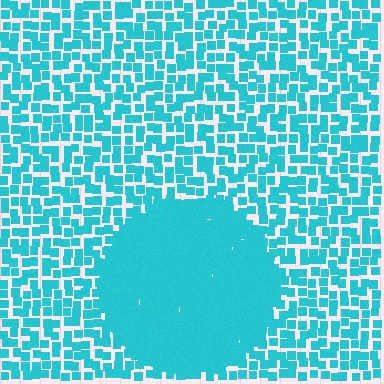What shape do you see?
I see a circle.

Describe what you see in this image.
The image contains small cyan elements arranged at two different densities. A circle-shaped region is visible where the elements are more densely packed than the surrounding area.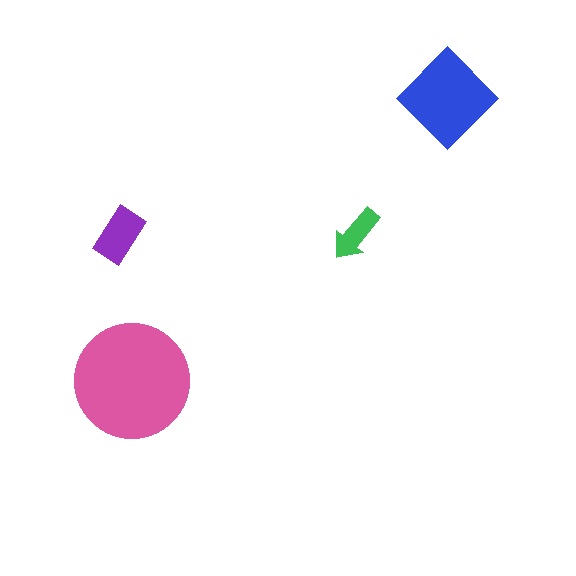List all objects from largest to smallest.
The pink circle, the blue diamond, the purple rectangle, the green arrow.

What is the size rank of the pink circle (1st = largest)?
1st.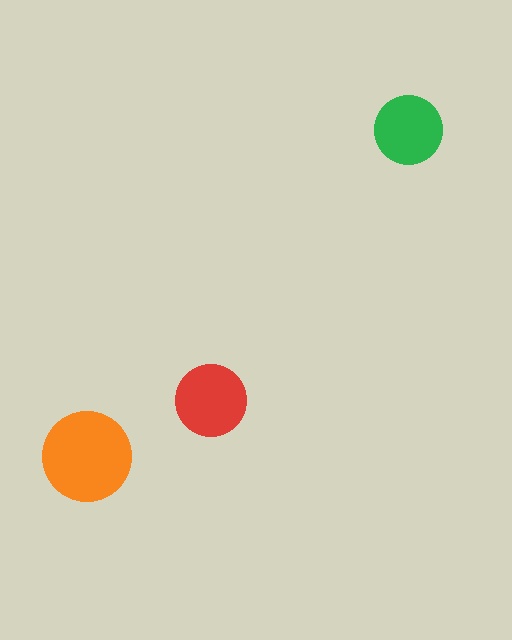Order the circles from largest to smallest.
the orange one, the red one, the green one.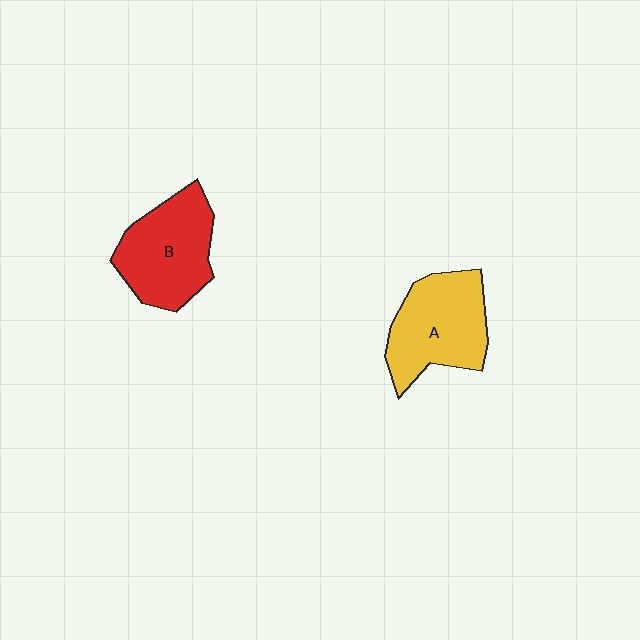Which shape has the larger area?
Shape A (yellow).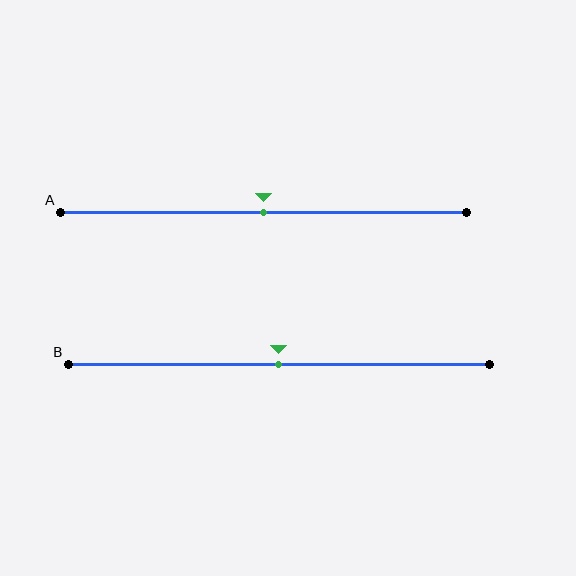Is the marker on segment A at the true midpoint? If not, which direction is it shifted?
Yes, the marker on segment A is at the true midpoint.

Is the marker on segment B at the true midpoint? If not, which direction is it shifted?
Yes, the marker on segment B is at the true midpoint.